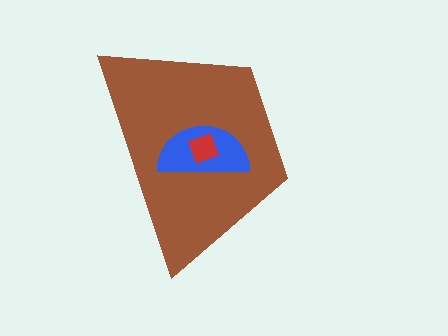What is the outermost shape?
The brown trapezoid.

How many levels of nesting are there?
3.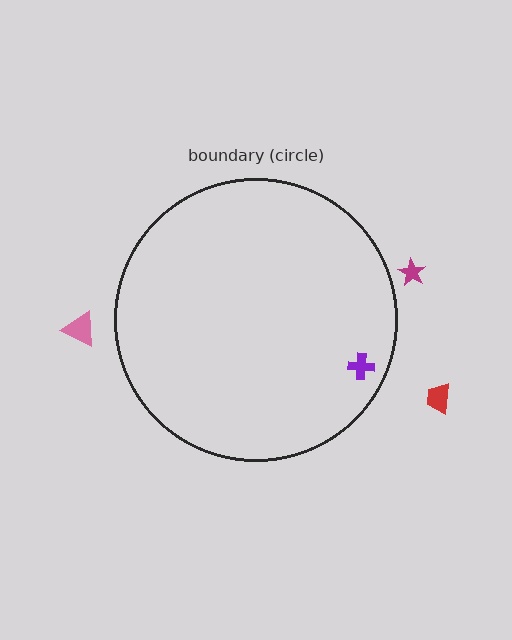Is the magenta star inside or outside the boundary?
Outside.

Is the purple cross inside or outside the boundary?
Inside.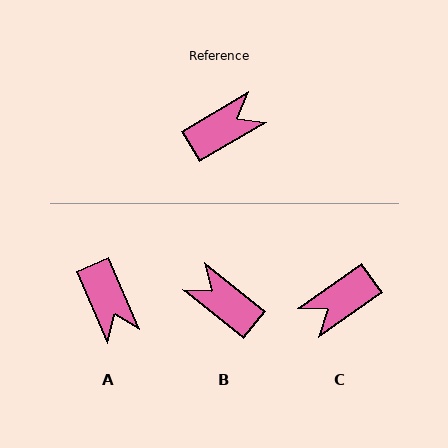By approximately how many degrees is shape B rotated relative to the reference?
Approximately 111 degrees counter-clockwise.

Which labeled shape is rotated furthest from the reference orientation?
C, about 175 degrees away.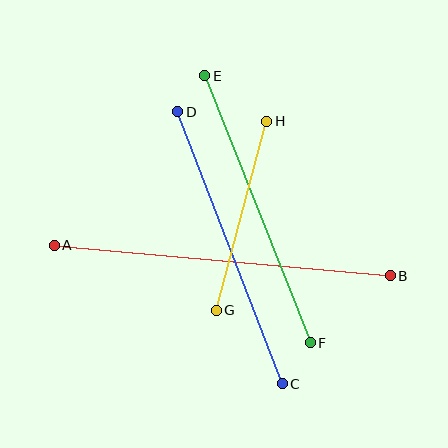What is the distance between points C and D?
The distance is approximately 292 pixels.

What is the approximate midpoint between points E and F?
The midpoint is at approximately (258, 209) pixels.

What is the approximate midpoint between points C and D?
The midpoint is at approximately (230, 248) pixels.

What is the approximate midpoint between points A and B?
The midpoint is at approximately (222, 261) pixels.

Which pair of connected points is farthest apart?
Points A and B are farthest apart.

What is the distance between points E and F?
The distance is approximately 287 pixels.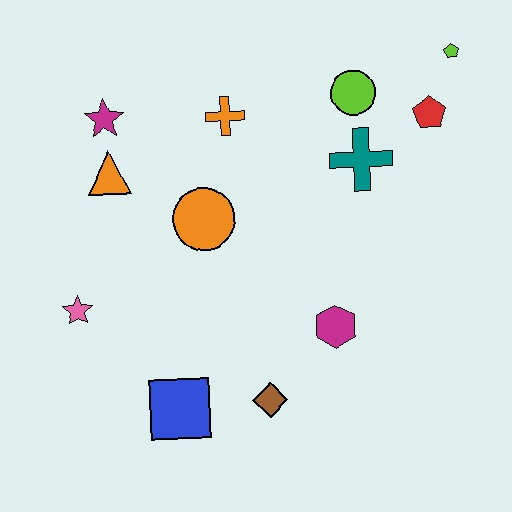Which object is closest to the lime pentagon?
The red pentagon is closest to the lime pentagon.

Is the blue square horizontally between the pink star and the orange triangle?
No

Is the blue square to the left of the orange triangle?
No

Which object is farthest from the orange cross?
The blue square is farthest from the orange cross.